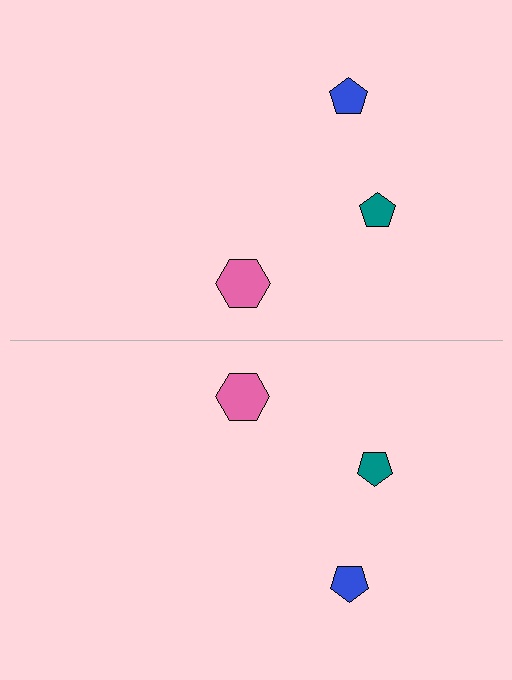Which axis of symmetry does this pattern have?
The pattern has a horizontal axis of symmetry running through the center of the image.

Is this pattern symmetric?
Yes, this pattern has bilateral (reflection) symmetry.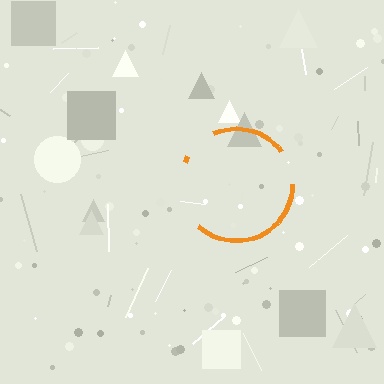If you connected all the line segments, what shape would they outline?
They would outline a circle.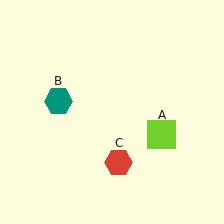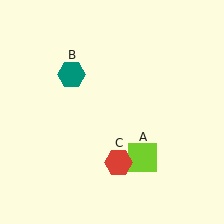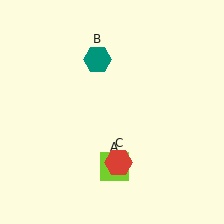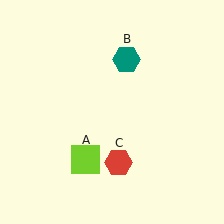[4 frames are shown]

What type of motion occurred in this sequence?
The lime square (object A), teal hexagon (object B) rotated clockwise around the center of the scene.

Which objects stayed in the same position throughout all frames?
Red hexagon (object C) remained stationary.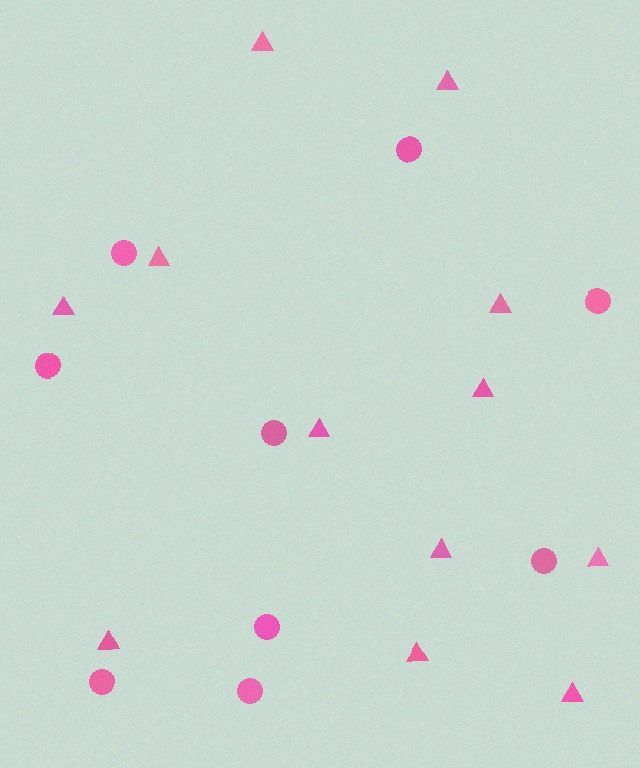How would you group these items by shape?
There are 2 groups: one group of circles (9) and one group of triangles (12).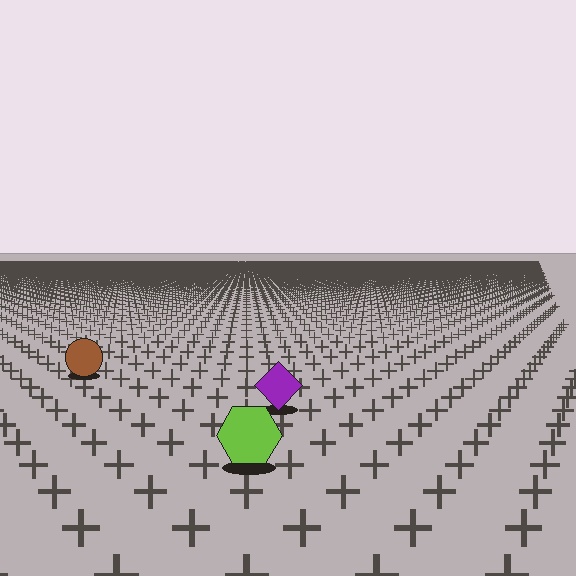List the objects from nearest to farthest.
From nearest to farthest: the lime hexagon, the purple diamond, the brown circle.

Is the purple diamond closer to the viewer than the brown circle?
Yes. The purple diamond is closer — you can tell from the texture gradient: the ground texture is coarser near it.